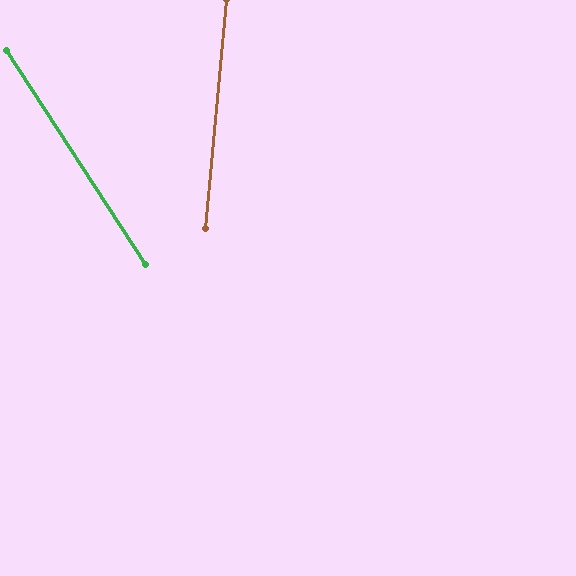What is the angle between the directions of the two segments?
Approximately 38 degrees.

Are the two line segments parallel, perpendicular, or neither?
Neither parallel nor perpendicular — they differ by about 38°.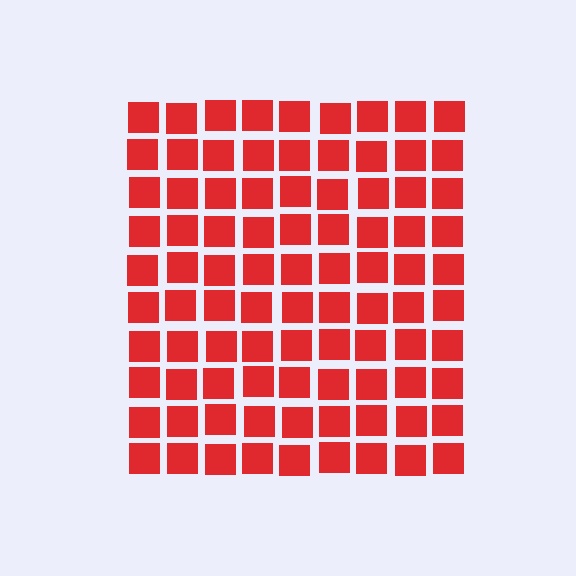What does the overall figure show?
The overall figure shows a square.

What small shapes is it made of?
It is made of small squares.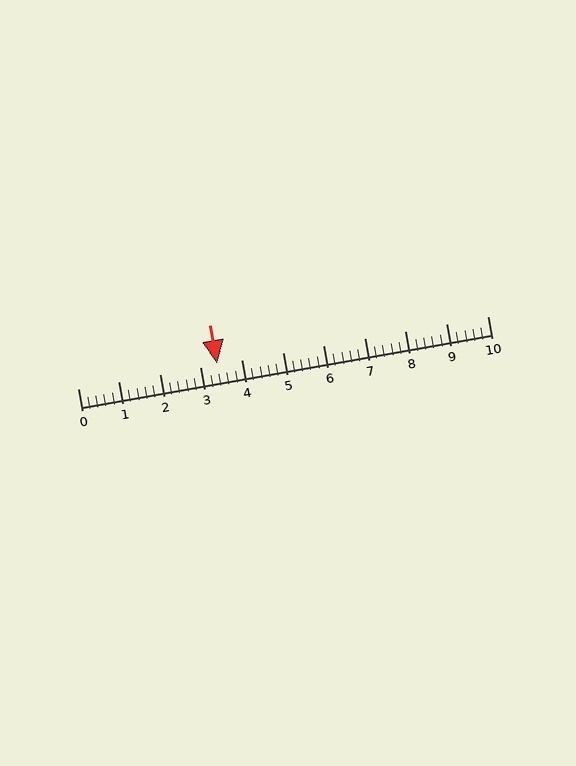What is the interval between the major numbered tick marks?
The major tick marks are spaced 1 units apart.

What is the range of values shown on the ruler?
The ruler shows values from 0 to 10.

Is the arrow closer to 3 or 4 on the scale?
The arrow is closer to 3.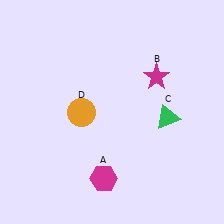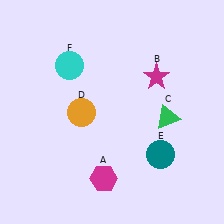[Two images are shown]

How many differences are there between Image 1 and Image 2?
There are 2 differences between the two images.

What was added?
A teal circle (E), a cyan circle (F) were added in Image 2.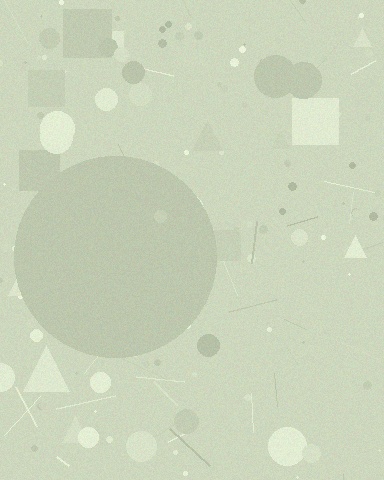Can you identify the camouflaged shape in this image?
The camouflaged shape is a circle.